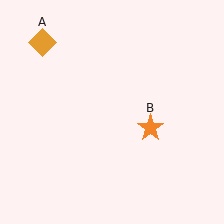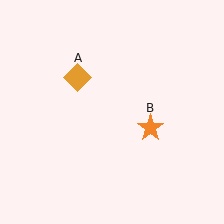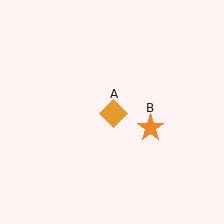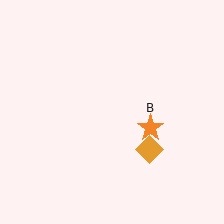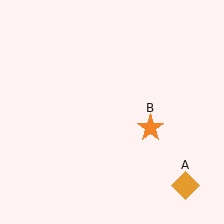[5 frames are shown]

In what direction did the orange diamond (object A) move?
The orange diamond (object A) moved down and to the right.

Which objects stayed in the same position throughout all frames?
Orange star (object B) remained stationary.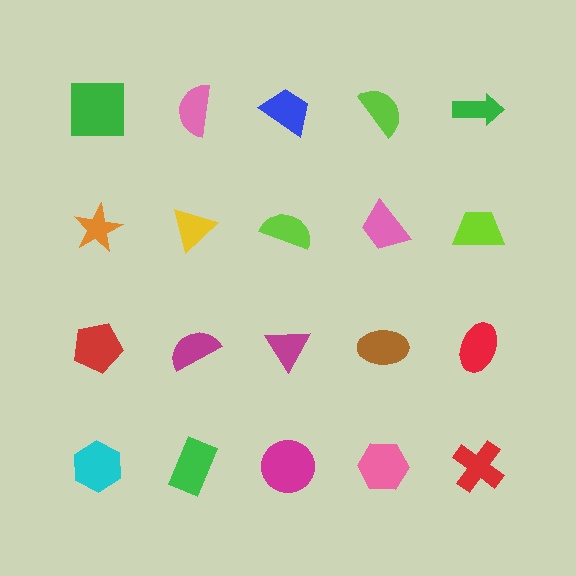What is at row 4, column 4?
A pink hexagon.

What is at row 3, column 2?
A magenta semicircle.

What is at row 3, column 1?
A red pentagon.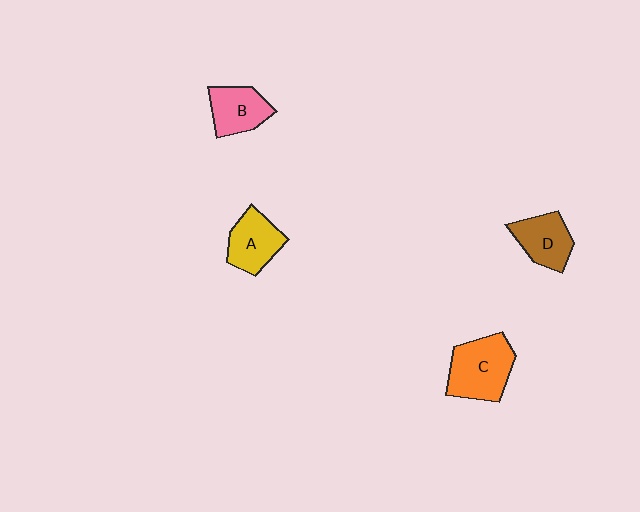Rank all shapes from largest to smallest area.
From largest to smallest: C (orange), A (yellow), D (brown), B (pink).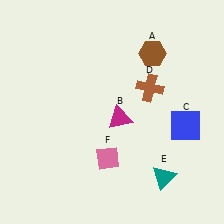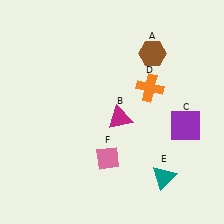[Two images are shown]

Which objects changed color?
C changed from blue to purple. D changed from brown to orange.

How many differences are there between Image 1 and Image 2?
There are 2 differences between the two images.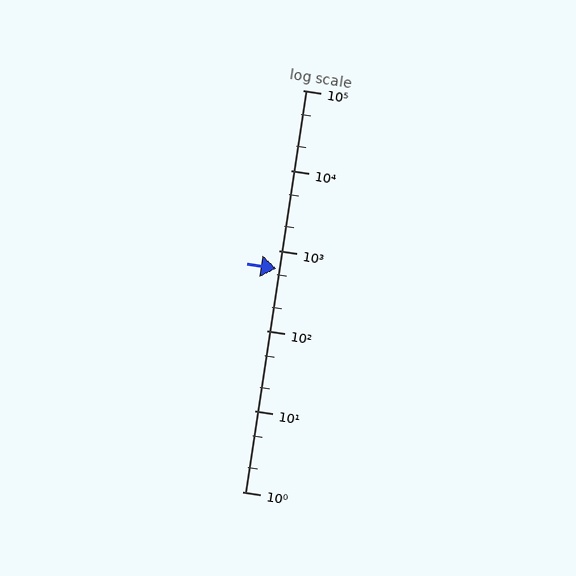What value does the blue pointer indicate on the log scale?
The pointer indicates approximately 600.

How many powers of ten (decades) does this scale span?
The scale spans 5 decades, from 1 to 100000.